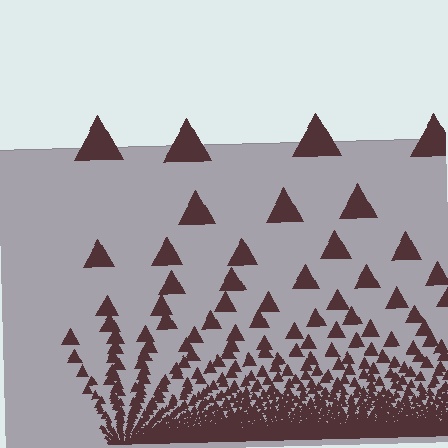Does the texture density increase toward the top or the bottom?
Density increases toward the bottom.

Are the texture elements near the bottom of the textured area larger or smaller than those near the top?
Smaller. The gradient is inverted — elements near the bottom are smaller and denser.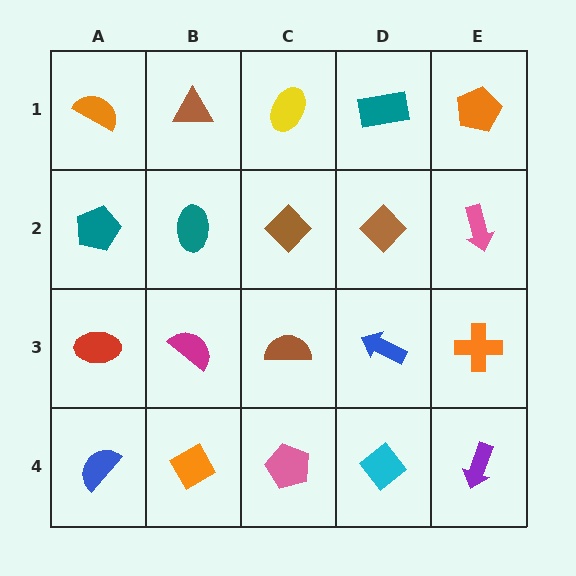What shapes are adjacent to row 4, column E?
An orange cross (row 3, column E), a cyan diamond (row 4, column D).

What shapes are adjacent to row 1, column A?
A teal pentagon (row 2, column A), a brown triangle (row 1, column B).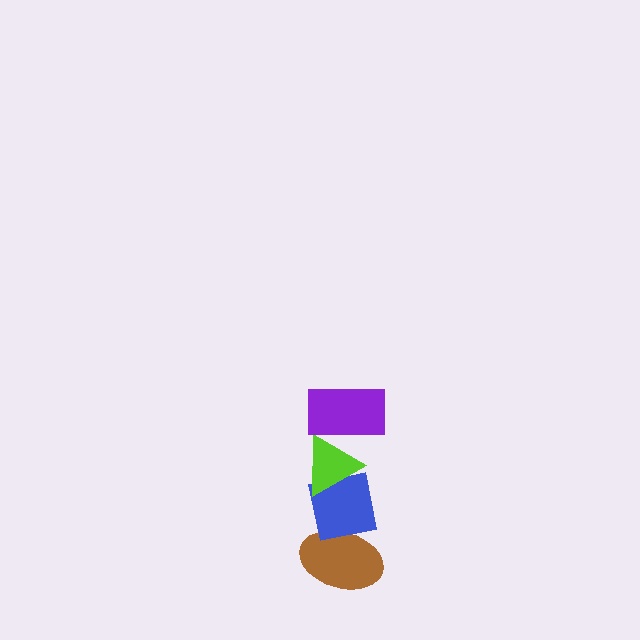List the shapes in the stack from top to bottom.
From top to bottom: the purple rectangle, the lime triangle, the blue square, the brown ellipse.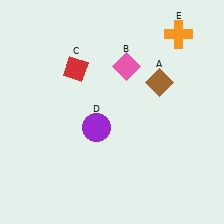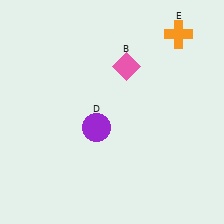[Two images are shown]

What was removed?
The brown diamond (A), the red diamond (C) were removed in Image 2.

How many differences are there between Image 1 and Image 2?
There are 2 differences between the two images.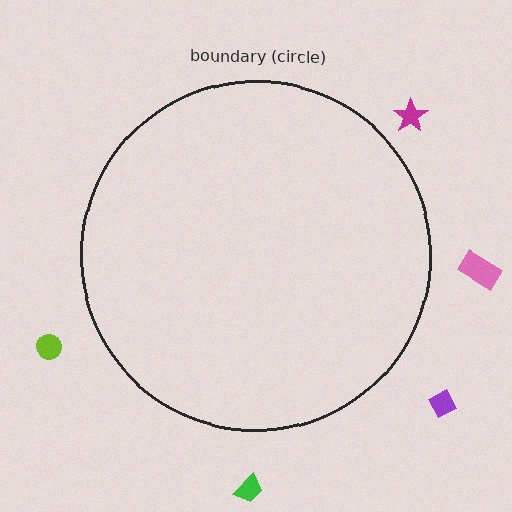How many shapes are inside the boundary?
0 inside, 5 outside.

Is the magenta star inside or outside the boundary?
Outside.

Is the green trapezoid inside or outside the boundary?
Outside.